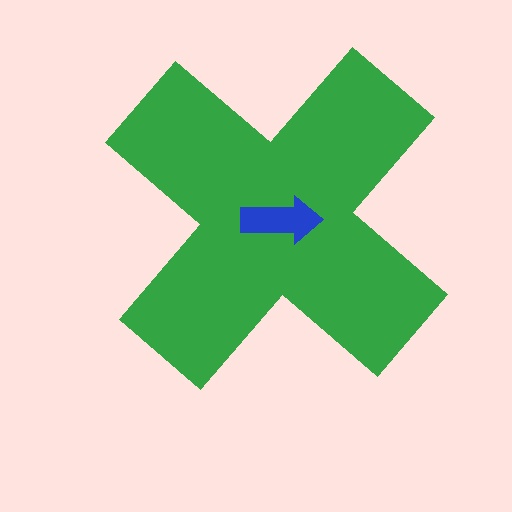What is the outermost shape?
The green cross.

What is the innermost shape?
The blue arrow.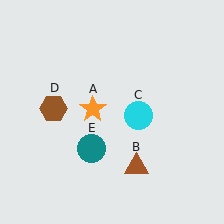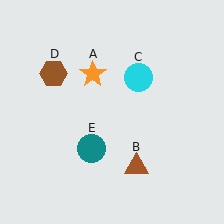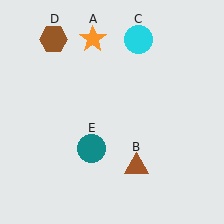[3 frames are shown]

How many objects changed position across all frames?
3 objects changed position: orange star (object A), cyan circle (object C), brown hexagon (object D).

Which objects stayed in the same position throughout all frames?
Brown triangle (object B) and teal circle (object E) remained stationary.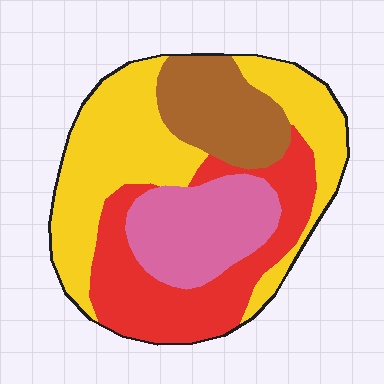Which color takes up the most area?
Yellow, at roughly 40%.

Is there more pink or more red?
Red.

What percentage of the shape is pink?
Pink covers about 20% of the shape.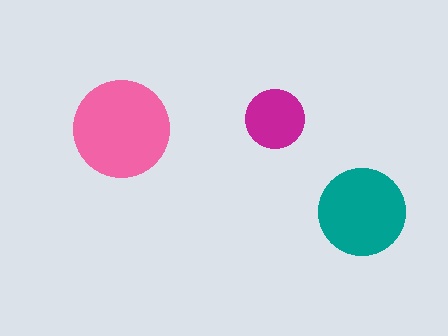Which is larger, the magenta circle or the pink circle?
The pink one.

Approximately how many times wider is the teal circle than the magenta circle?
About 1.5 times wider.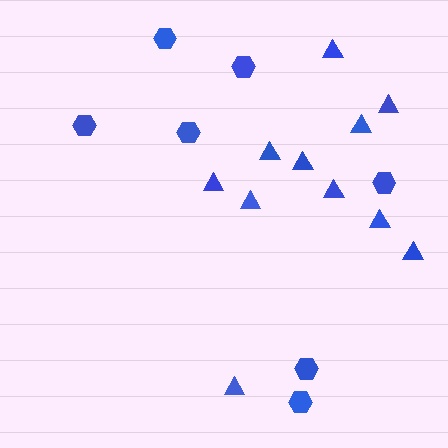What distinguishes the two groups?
There are 2 groups: one group of triangles (11) and one group of hexagons (7).